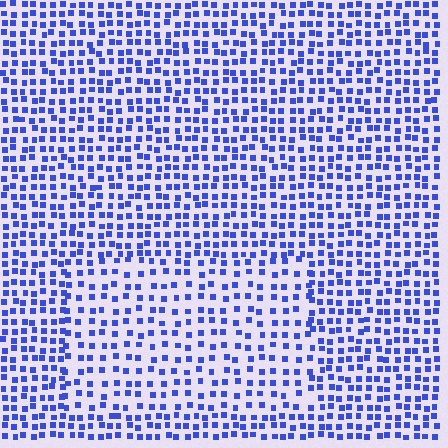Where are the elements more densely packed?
The elements are more densely packed outside the rectangle boundary.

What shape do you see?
I see a rectangle.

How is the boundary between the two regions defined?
The boundary is defined by a change in element density (approximately 1.6x ratio). All elements are the same color, size, and shape.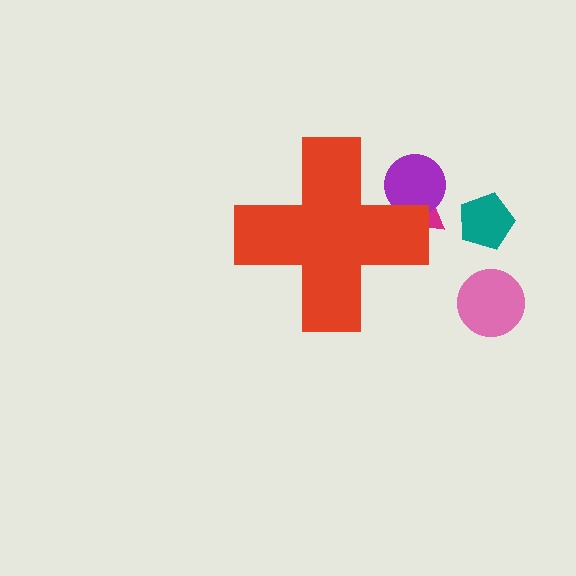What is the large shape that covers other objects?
A red cross.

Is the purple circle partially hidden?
Yes, the purple circle is partially hidden behind the red cross.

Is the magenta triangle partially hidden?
Yes, the magenta triangle is partially hidden behind the red cross.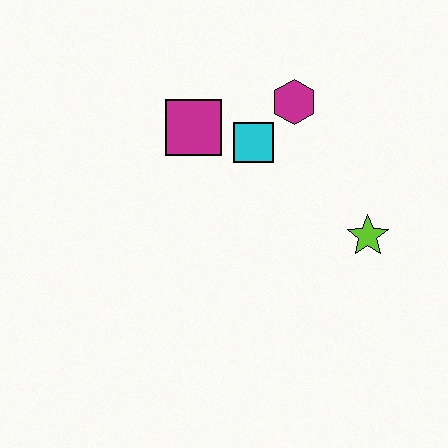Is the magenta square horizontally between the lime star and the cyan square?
No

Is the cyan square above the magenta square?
No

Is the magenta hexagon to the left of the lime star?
Yes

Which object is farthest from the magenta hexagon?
The lime star is farthest from the magenta hexagon.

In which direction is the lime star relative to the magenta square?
The lime star is to the right of the magenta square.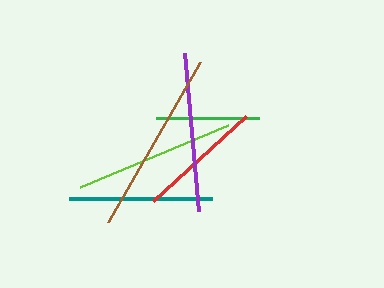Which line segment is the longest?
The brown line is the longest at approximately 185 pixels.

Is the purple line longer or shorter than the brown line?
The brown line is longer than the purple line.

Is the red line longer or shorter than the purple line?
The purple line is longer than the red line.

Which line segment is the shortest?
The green line is the shortest at approximately 102 pixels.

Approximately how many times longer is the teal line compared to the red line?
The teal line is approximately 1.1 times the length of the red line.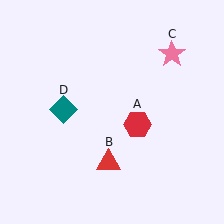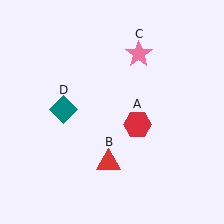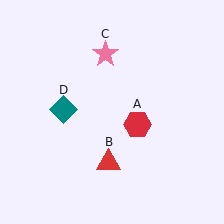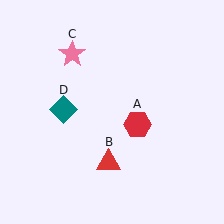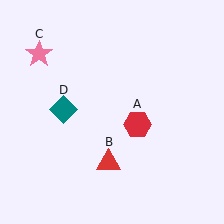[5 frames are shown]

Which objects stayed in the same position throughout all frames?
Red hexagon (object A) and red triangle (object B) and teal diamond (object D) remained stationary.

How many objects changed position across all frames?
1 object changed position: pink star (object C).